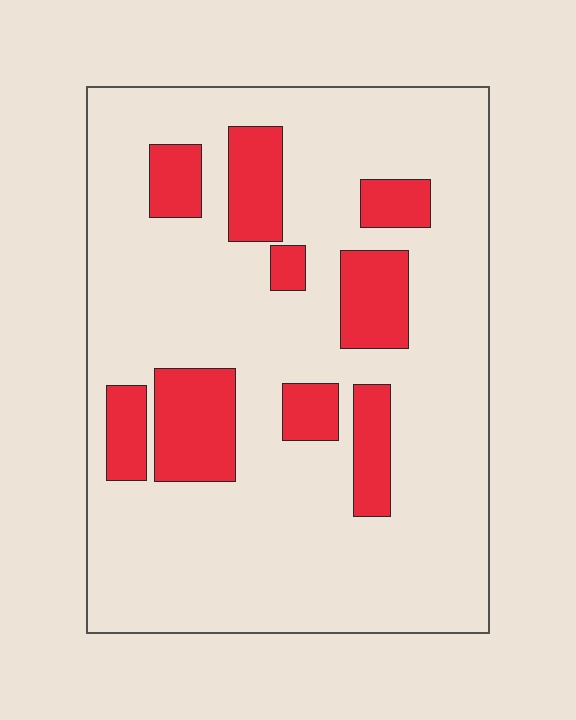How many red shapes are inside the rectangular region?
9.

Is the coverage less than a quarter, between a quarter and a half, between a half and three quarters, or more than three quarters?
Less than a quarter.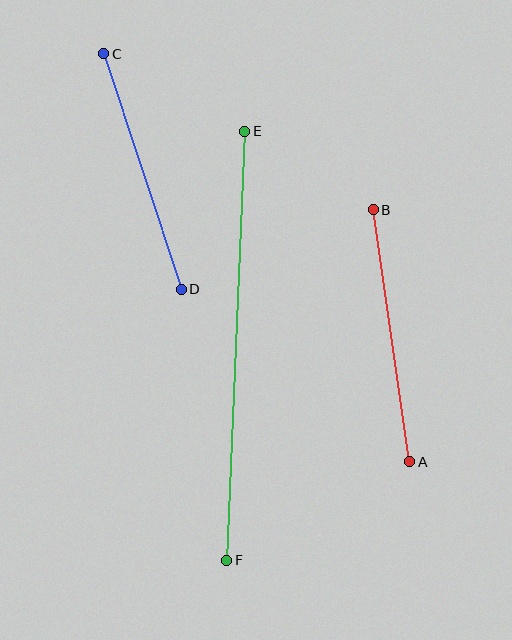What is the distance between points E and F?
The distance is approximately 430 pixels.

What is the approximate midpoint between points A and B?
The midpoint is at approximately (391, 336) pixels.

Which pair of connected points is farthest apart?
Points E and F are farthest apart.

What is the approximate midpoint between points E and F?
The midpoint is at approximately (236, 346) pixels.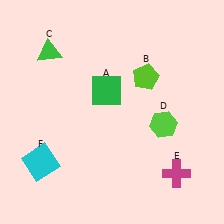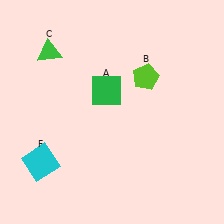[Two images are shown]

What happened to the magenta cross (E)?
The magenta cross (E) was removed in Image 2. It was in the bottom-right area of Image 1.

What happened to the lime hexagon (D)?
The lime hexagon (D) was removed in Image 2. It was in the bottom-right area of Image 1.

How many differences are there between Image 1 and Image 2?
There are 2 differences between the two images.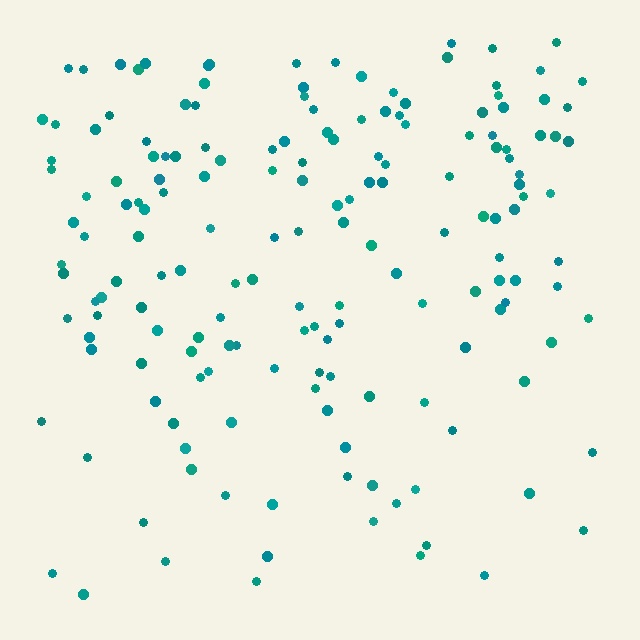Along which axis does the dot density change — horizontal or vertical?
Vertical.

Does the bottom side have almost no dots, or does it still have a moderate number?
Still a moderate number, just noticeably fewer than the top.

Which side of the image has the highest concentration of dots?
The top.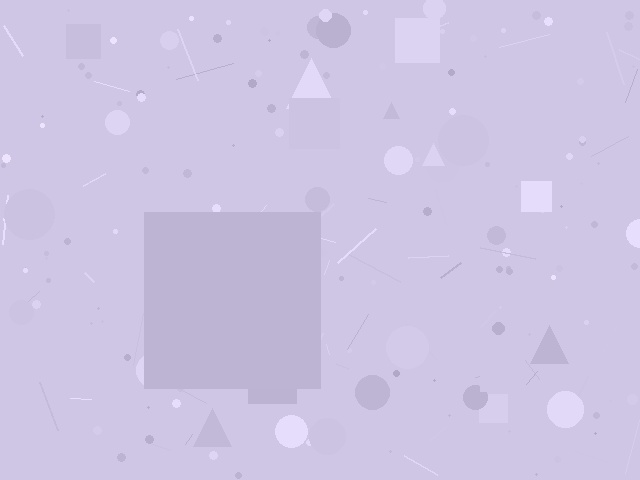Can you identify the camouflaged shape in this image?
The camouflaged shape is a square.